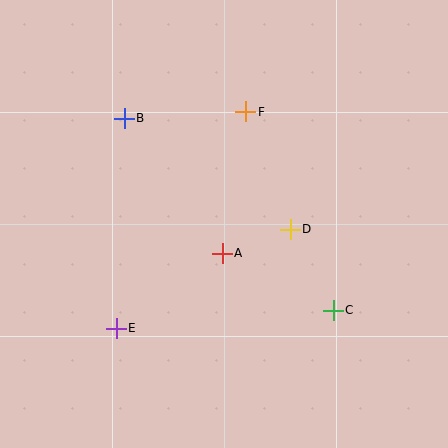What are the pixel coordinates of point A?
Point A is at (222, 253).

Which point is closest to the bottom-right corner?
Point C is closest to the bottom-right corner.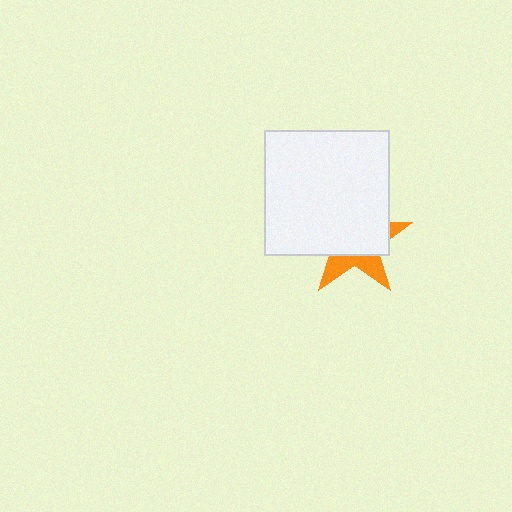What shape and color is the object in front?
The object in front is a white square.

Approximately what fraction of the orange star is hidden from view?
Roughly 66% of the orange star is hidden behind the white square.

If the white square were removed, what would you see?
You would see the complete orange star.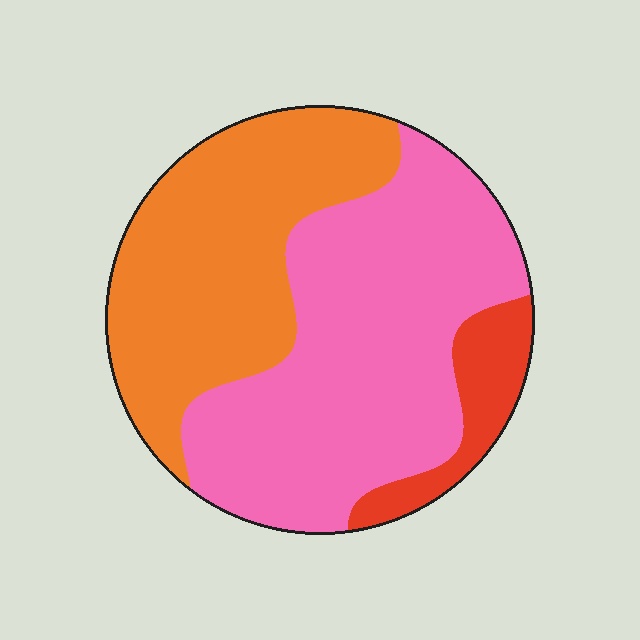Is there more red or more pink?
Pink.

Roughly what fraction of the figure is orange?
Orange covers roughly 40% of the figure.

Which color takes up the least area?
Red, at roughly 10%.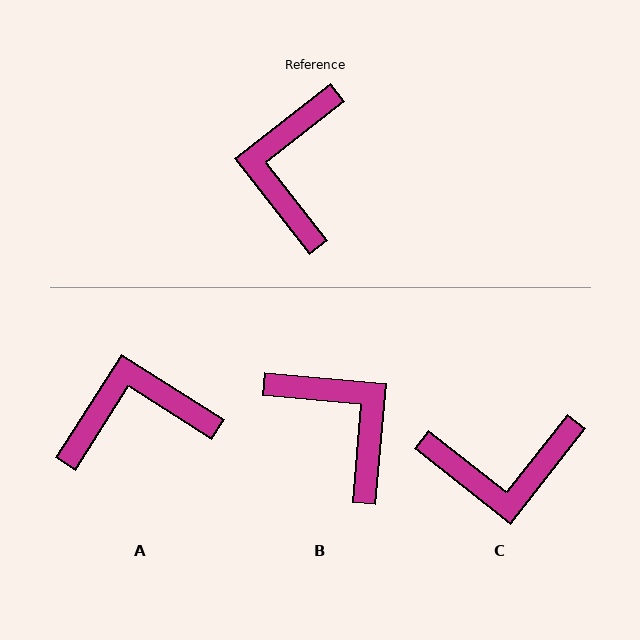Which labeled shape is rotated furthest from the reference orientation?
B, about 133 degrees away.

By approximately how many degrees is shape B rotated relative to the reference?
Approximately 133 degrees clockwise.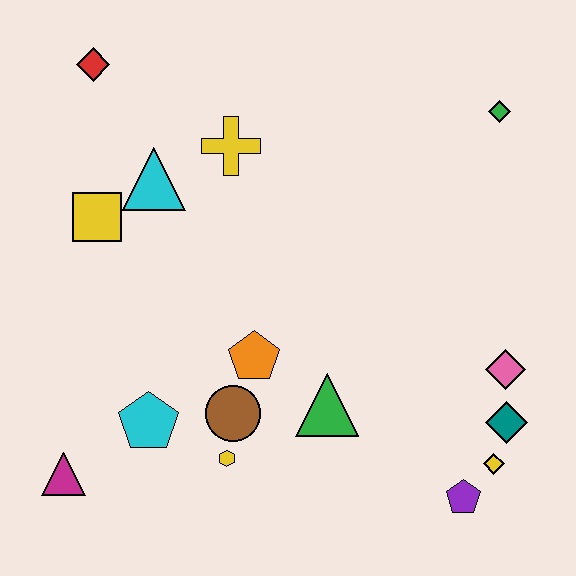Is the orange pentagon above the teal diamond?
Yes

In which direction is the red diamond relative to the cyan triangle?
The red diamond is above the cyan triangle.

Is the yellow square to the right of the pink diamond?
No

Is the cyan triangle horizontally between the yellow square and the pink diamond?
Yes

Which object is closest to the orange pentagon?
The brown circle is closest to the orange pentagon.